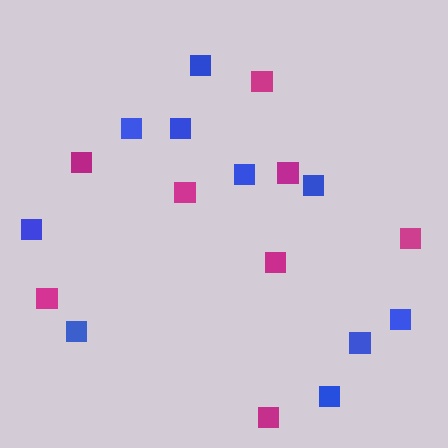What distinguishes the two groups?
There are 2 groups: one group of magenta squares (8) and one group of blue squares (10).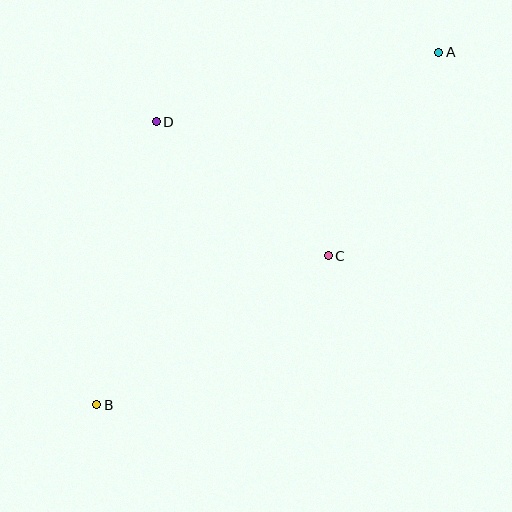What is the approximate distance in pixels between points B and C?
The distance between B and C is approximately 275 pixels.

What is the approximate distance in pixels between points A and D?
The distance between A and D is approximately 291 pixels.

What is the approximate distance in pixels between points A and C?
The distance between A and C is approximately 232 pixels.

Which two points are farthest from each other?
Points A and B are farthest from each other.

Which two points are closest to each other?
Points C and D are closest to each other.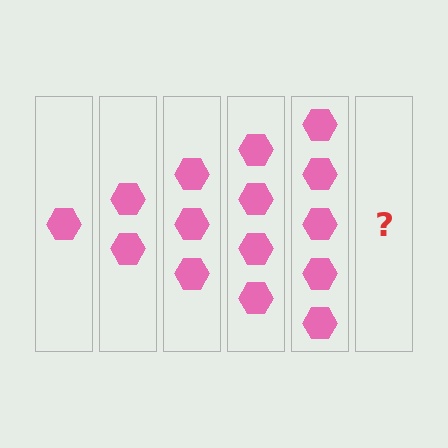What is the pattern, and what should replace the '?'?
The pattern is that each step adds one more hexagon. The '?' should be 6 hexagons.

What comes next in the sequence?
The next element should be 6 hexagons.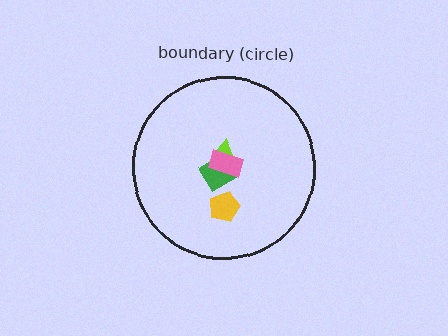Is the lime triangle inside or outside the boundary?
Inside.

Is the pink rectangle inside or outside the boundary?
Inside.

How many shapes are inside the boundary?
4 inside, 0 outside.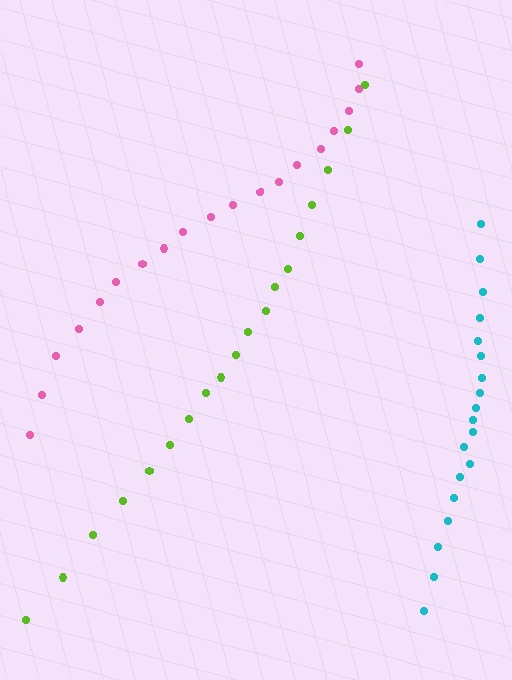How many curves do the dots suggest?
There are 3 distinct paths.